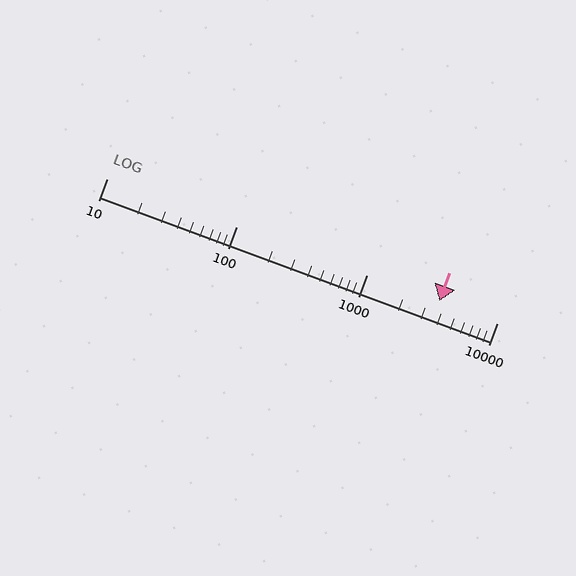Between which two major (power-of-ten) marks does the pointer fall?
The pointer is between 1000 and 10000.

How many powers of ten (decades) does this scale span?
The scale spans 3 decades, from 10 to 10000.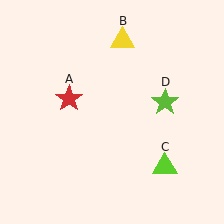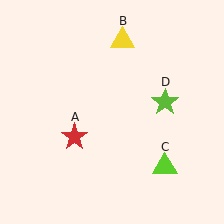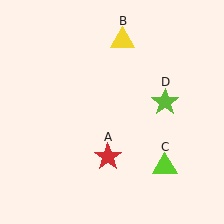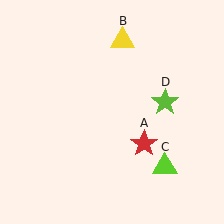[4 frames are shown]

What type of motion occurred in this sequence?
The red star (object A) rotated counterclockwise around the center of the scene.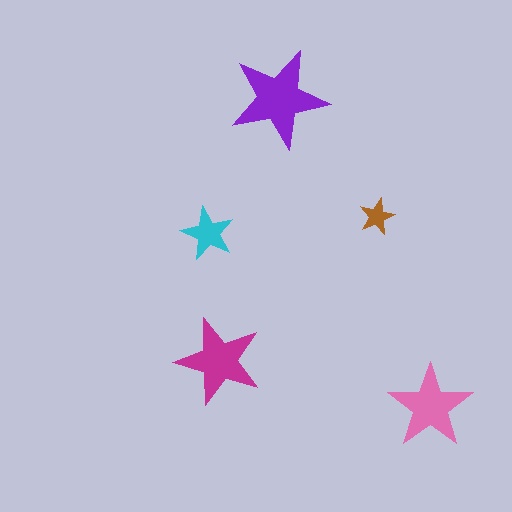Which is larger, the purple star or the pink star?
The purple one.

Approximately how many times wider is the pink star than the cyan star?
About 1.5 times wider.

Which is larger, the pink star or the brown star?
The pink one.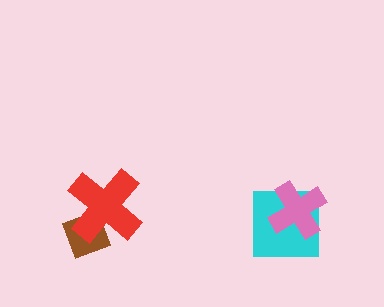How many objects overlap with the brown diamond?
1 object overlaps with the brown diamond.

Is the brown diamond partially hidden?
Yes, it is partially covered by another shape.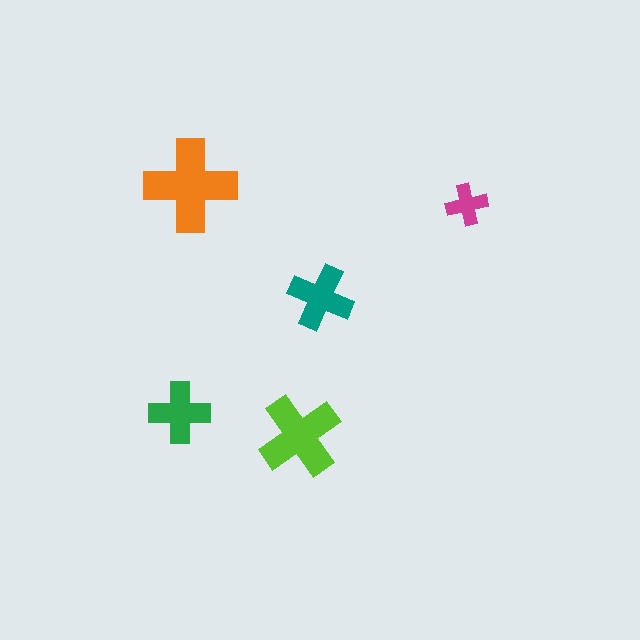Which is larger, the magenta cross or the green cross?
The green one.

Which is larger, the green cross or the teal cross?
The teal one.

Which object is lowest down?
The lime cross is bottommost.